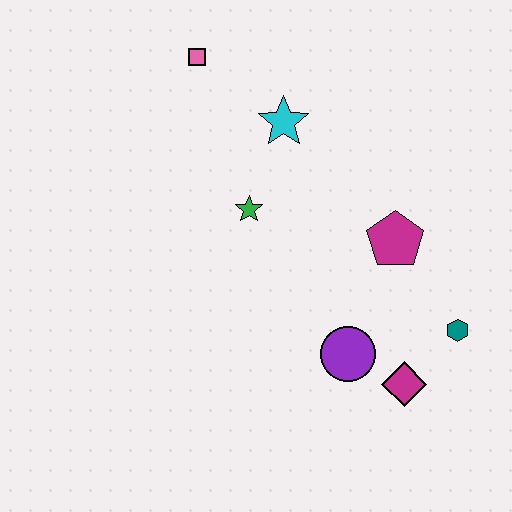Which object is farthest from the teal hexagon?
The pink square is farthest from the teal hexagon.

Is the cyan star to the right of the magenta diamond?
No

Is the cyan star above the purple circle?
Yes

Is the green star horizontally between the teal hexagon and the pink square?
Yes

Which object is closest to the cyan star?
The green star is closest to the cyan star.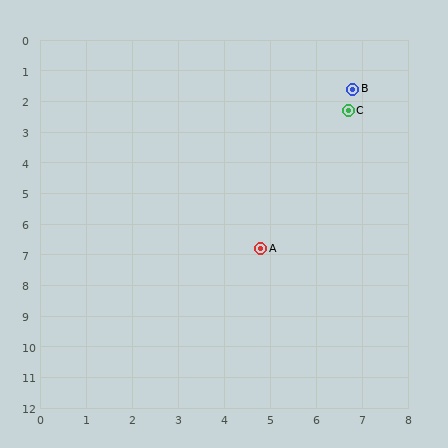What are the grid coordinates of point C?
Point C is at approximately (6.7, 2.3).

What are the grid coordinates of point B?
Point B is at approximately (6.8, 1.6).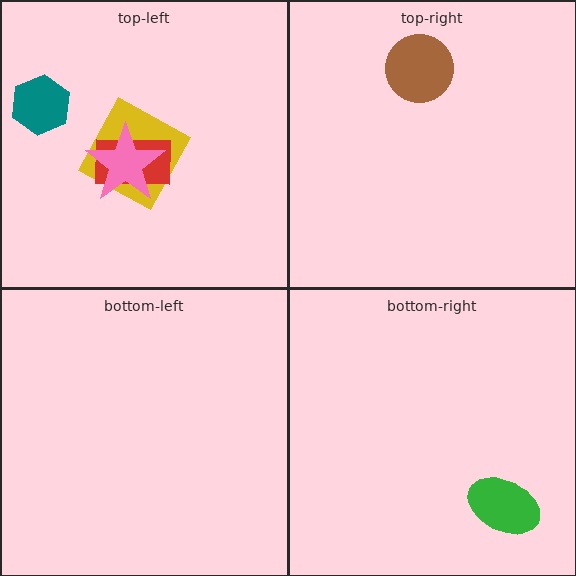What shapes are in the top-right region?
The brown circle.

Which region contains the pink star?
The top-left region.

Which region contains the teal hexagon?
The top-left region.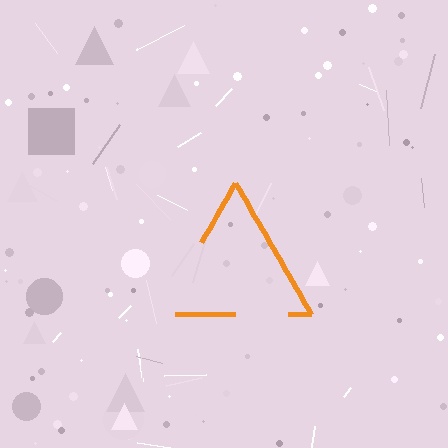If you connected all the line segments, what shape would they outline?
They would outline a triangle.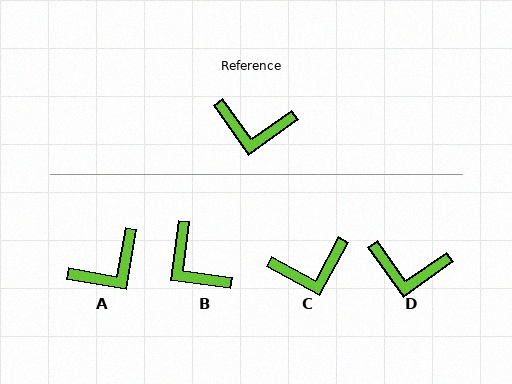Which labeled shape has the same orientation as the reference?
D.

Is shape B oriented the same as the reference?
No, it is off by about 43 degrees.